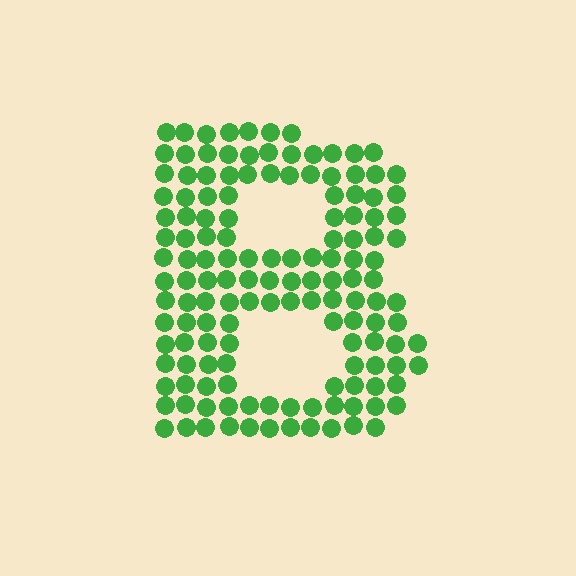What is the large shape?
The large shape is the letter B.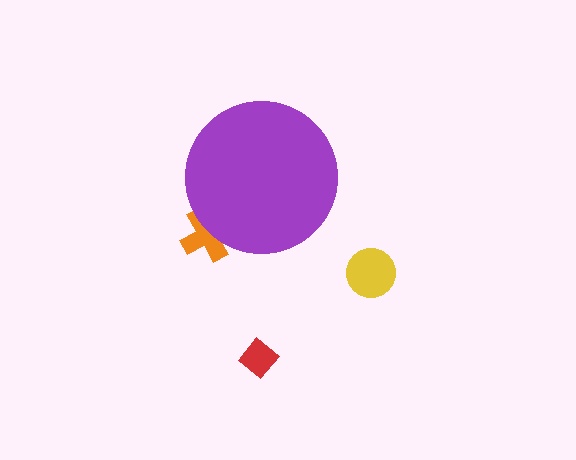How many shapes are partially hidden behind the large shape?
1 shape is partially hidden.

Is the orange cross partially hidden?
Yes, the orange cross is partially hidden behind the purple circle.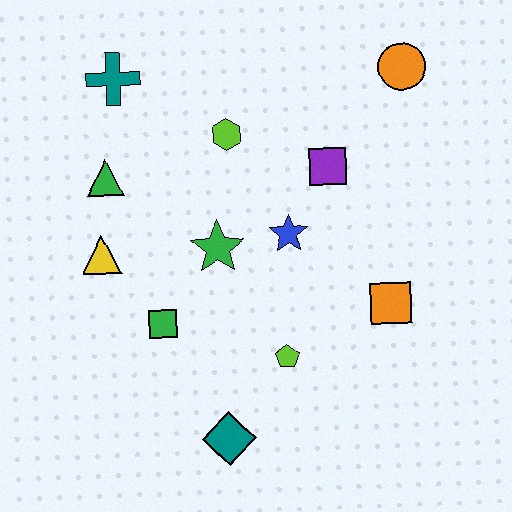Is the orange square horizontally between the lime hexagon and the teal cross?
No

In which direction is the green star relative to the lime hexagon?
The green star is below the lime hexagon.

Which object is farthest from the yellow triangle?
The orange circle is farthest from the yellow triangle.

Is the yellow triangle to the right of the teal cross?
No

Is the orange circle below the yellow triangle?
No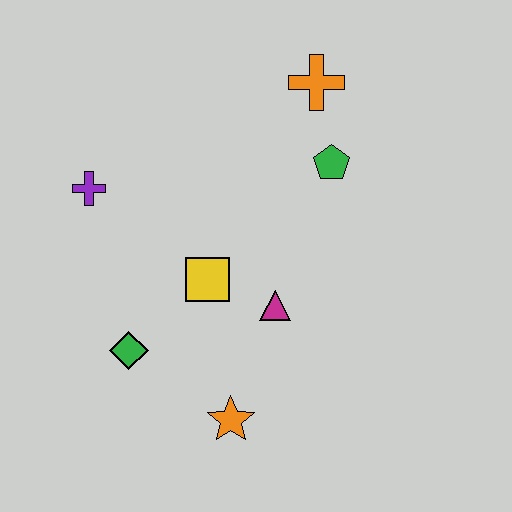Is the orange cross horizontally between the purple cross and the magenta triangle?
No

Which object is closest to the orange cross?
The green pentagon is closest to the orange cross.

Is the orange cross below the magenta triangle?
No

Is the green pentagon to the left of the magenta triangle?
No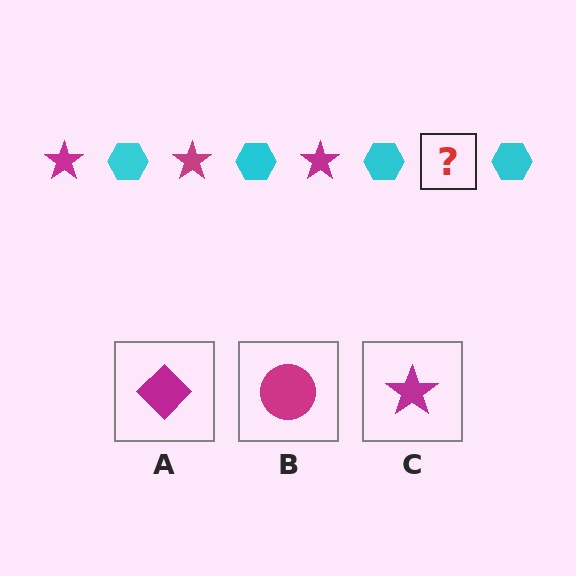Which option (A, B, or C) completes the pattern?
C.